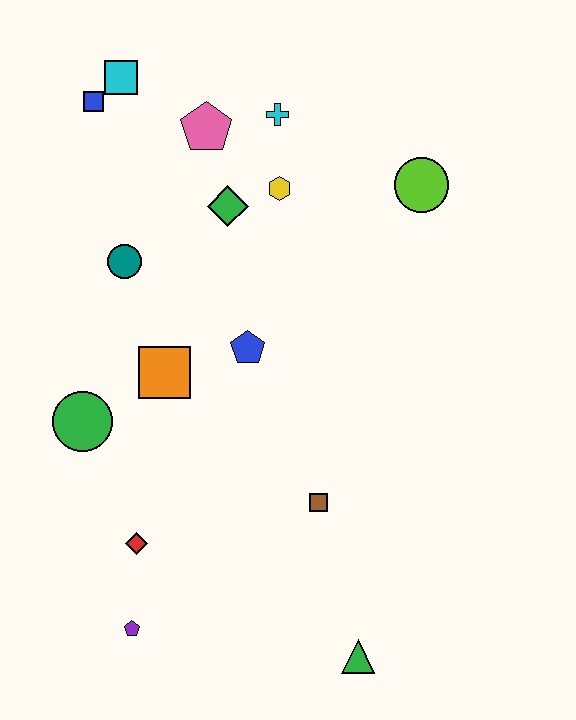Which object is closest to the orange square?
The blue pentagon is closest to the orange square.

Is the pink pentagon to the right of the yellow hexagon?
No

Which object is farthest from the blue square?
The green triangle is farthest from the blue square.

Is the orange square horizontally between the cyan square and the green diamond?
Yes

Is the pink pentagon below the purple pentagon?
No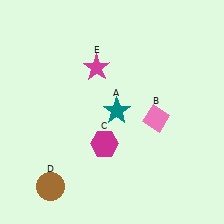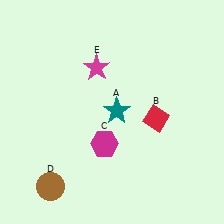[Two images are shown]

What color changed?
The diamond (B) changed from pink in Image 1 to red in Image 2.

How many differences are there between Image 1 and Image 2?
There is 1 difference between the two images.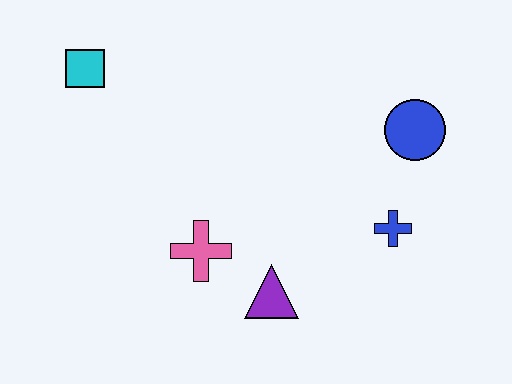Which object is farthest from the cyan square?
The blue cross is farthest from the cyan square.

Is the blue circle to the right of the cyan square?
Yes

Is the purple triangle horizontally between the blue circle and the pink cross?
Yes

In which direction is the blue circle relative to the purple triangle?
The blue circle is above the purple triangle.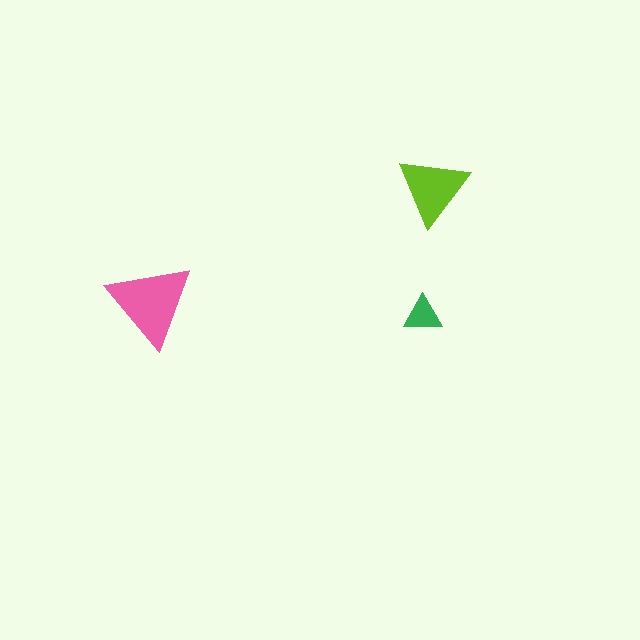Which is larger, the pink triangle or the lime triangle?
The pink one.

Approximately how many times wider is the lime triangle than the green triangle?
About 2 times wider.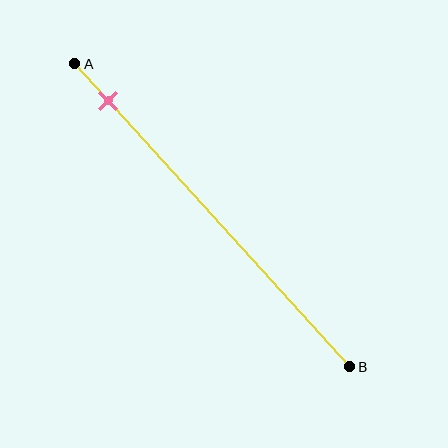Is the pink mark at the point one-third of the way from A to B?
No, the mark is at about 10% from A, not at the 33% one-third point.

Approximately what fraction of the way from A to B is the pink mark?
The pink mark is approximately 10% of the way from A to B.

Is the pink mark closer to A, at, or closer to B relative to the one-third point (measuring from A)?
The pink mark is closer to point A than the one-third point of segment AB.